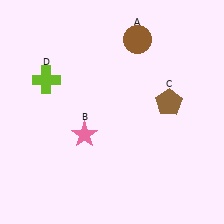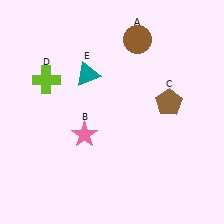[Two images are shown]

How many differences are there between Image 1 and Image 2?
There is 1 difference between the two images.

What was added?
A teal triangle (E) was added in Image 2.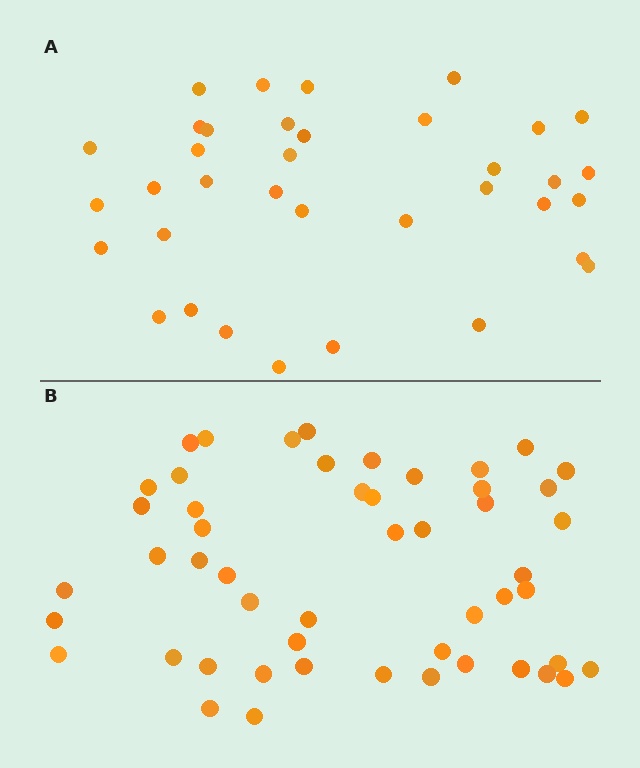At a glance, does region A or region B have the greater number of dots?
Region B (the bottom region) has more dots.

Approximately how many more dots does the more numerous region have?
Region B has approximately 15 more dots than region A.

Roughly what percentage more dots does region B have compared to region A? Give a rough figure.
About 40% more.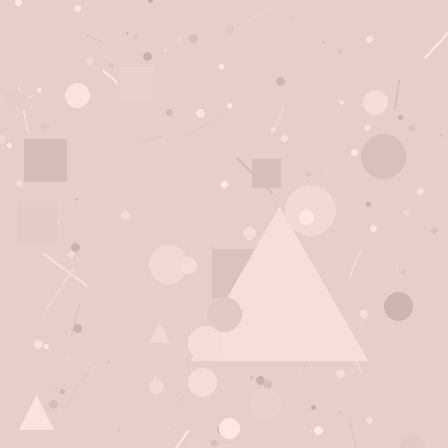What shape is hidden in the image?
A triangle is hidden in the image.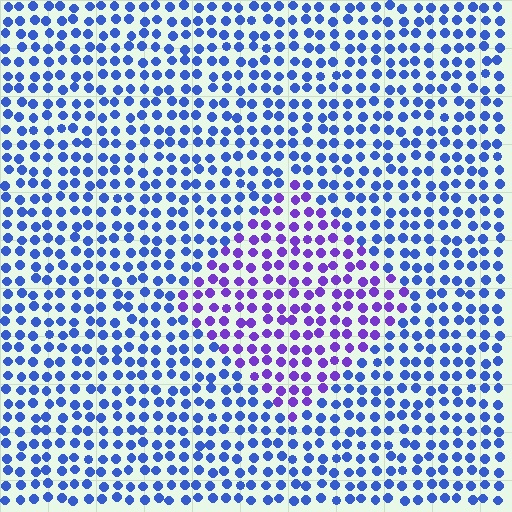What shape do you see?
I see a diamond.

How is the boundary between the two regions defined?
The boundary is defined purely by a slight shift in hue (about 41 degrees). Spacing, size, and orientation are identical on both sides.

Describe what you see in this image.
The image is filled with small blue elements in a uniform arrangement. A diamond-shaped region is visible where the elements are tinted to a slightly different hue, forming a subtle color boundary.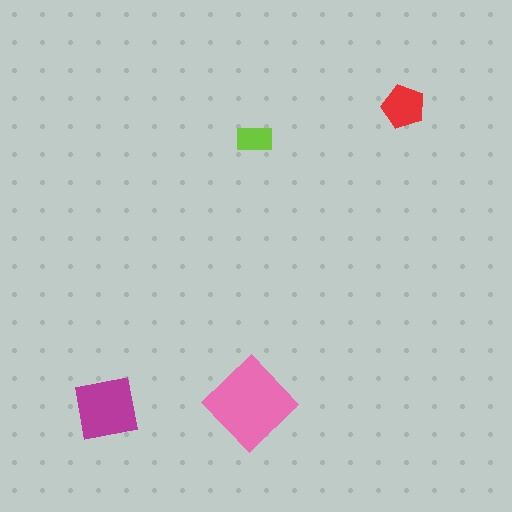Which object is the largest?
The pink diamond.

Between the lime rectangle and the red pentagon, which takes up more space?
The red pentagon.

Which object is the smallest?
The lime rectangle.